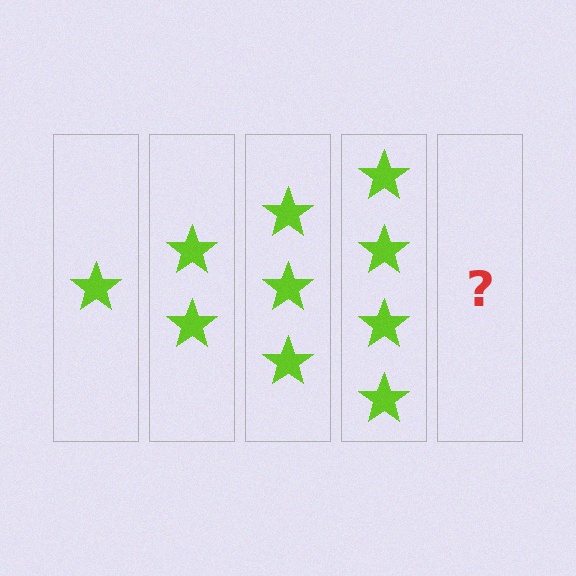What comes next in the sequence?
The next element should be 5 stars.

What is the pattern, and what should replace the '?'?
The pattern is that each step adds one more star. The '?' should be 5 stars.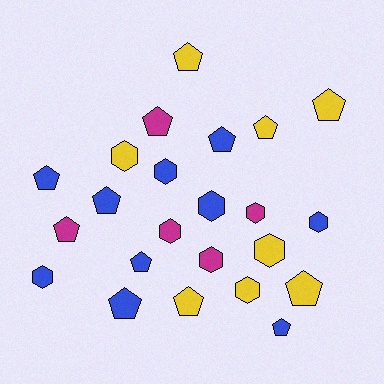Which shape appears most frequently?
Pentagon, with 13 objects.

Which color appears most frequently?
Blue, with 10 objects.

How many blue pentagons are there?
There are 6 blue pentagons.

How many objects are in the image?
There are 23 objects.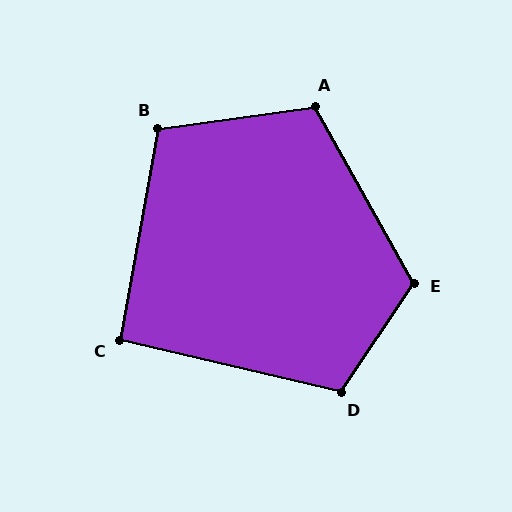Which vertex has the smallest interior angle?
C, at approximately 93 degrees.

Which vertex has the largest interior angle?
E, at approximately 117 degrees.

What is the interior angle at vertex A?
Approximately 111 degrees (obtuse).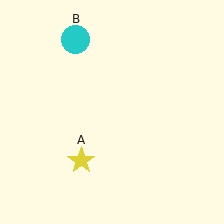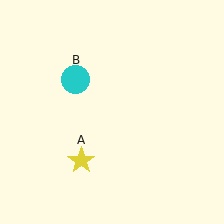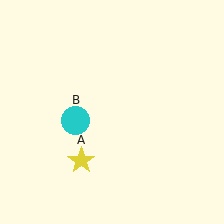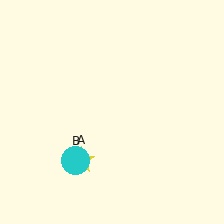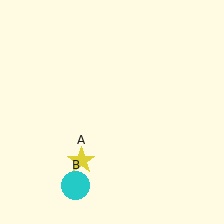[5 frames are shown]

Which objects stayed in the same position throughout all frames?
Yellow star (object A) remained stationary.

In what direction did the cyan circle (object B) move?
The cyan circle (object B) moved down.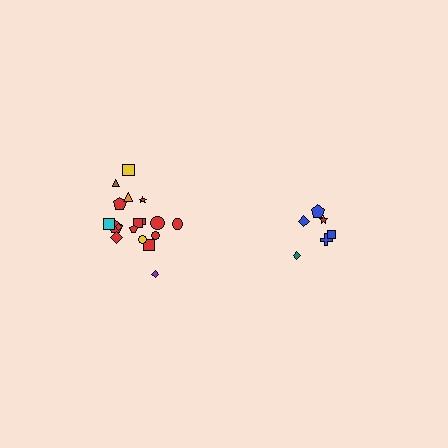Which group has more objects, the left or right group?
The left group.